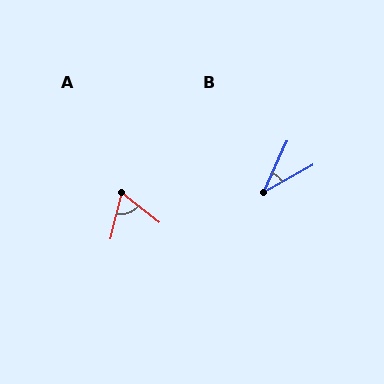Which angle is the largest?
A, at approximately 66 degrees.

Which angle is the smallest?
B, at approximately 37 degrees.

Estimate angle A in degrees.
Approximately 66 degrees.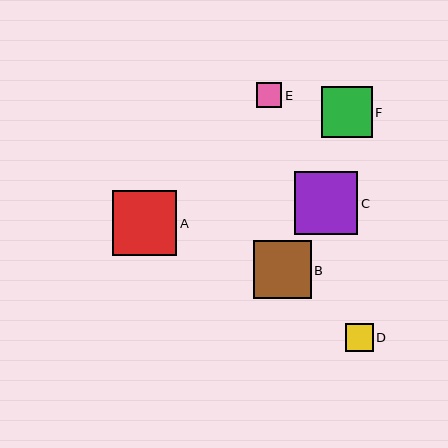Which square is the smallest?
Square E is the smallest with a size of approximately 25 pixels.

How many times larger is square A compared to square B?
Square A is approximately 1.1 times the size of square B.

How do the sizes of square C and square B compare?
Square C and square B are approximately the same size.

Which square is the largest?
Square A is the largest with a size of approximately 65 pixels.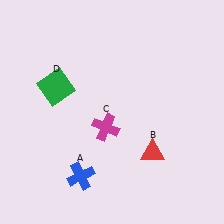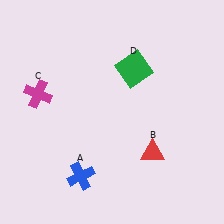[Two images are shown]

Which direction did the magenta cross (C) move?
The magenta cross (C) moved left.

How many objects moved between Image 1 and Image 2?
2 objects moved between the two images.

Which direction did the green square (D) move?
The green square (D) moved right.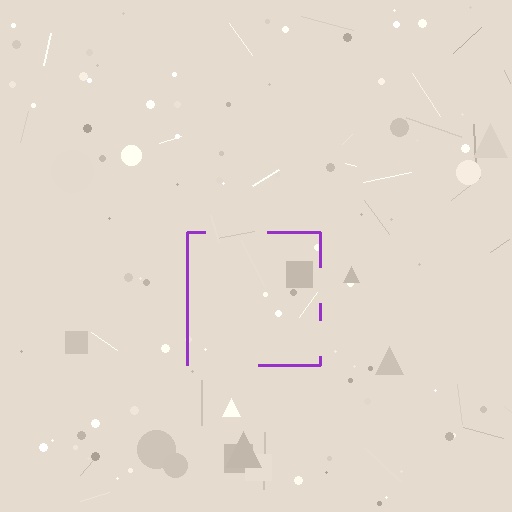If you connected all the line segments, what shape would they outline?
They would outline a square.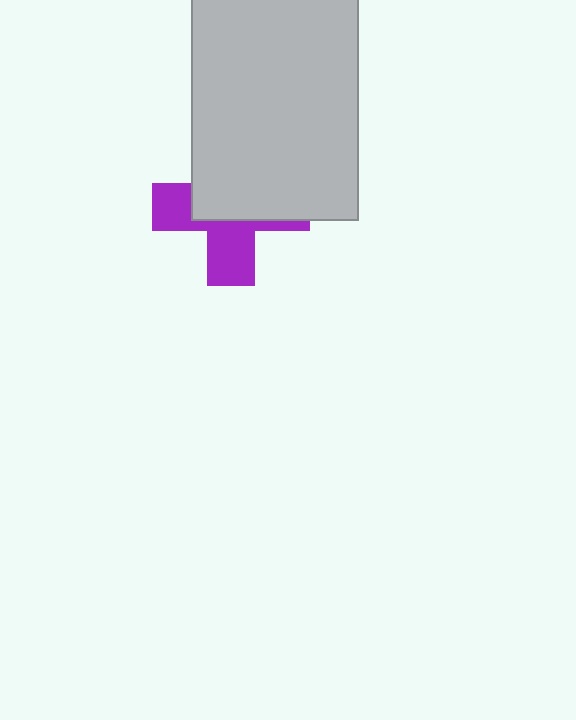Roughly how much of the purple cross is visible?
A small part of it is visible (roughly 44%).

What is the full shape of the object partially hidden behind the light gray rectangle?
The partially hidden object is a purple cross.